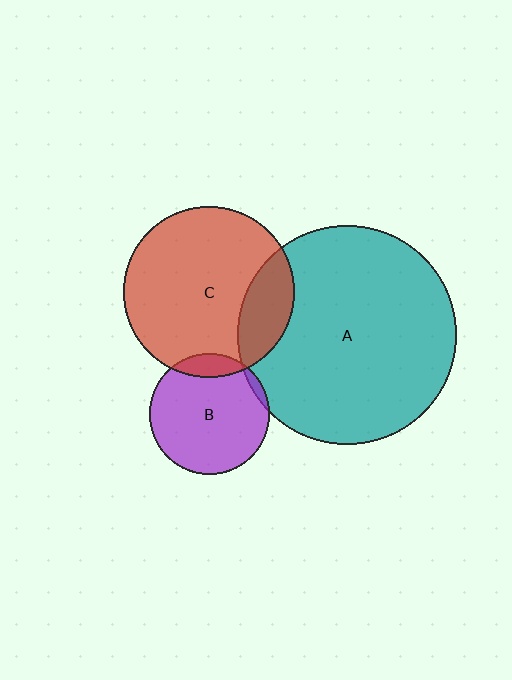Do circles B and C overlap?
Yes.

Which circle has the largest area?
Circle A (teal).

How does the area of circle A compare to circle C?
Approximately 1.6 times.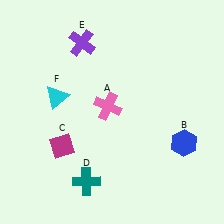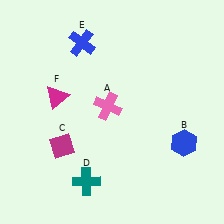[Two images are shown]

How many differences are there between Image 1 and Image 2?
There are 2 differences between the two images.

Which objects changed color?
E changed from purple to blue. F changed from cyan to magenta.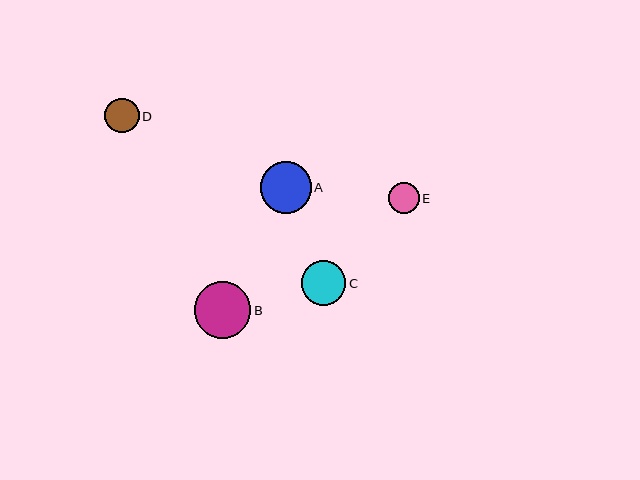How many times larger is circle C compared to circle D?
Circle C is approximately 1.3 times the size of circle D.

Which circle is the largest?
Circle B is the largest with a size of approximately 56 pixels.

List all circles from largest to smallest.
From largest to smallest: B, A, C, D, E.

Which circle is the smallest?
Circle E is the smallest with a size of approximately 30 pixels.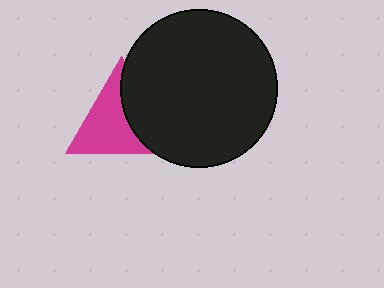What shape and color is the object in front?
The object in front is a black circle.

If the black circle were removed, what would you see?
You would see the complete magenta triangle.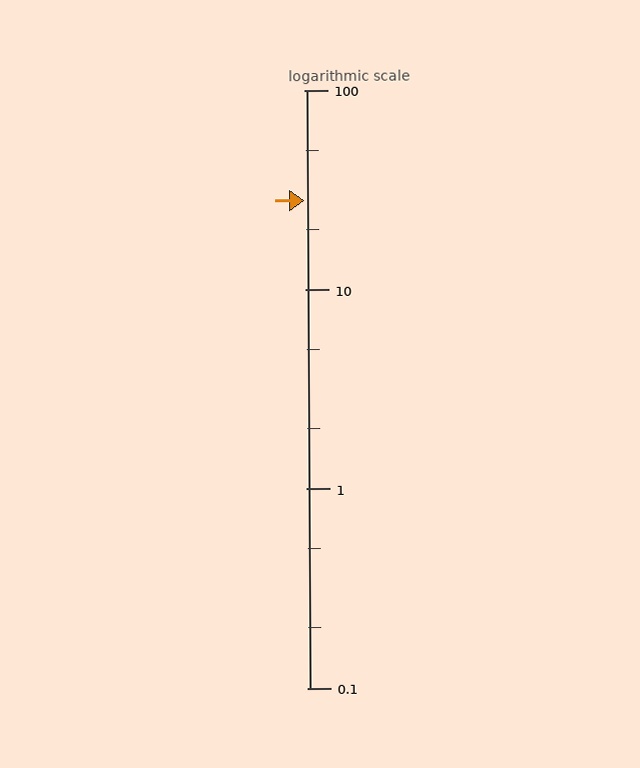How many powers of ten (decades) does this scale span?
The scale spans 3 decades, from 0.1 to 100.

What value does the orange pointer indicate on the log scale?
The pointer indicates approximately 28.